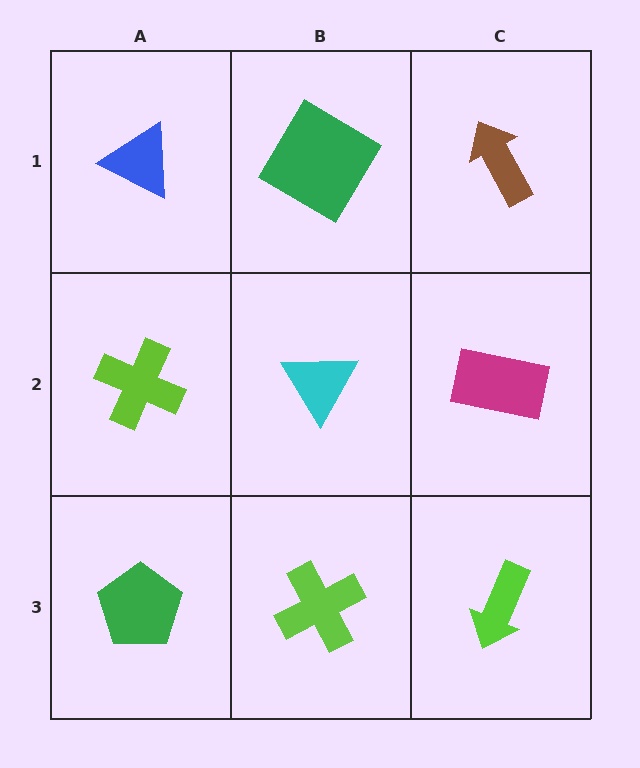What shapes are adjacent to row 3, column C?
A magenta rectangle (row 2, column C), a lime cross (row 3, column B).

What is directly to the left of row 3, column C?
A lime cross.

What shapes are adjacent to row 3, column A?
A lime cross (row 2, column A), a lime cross (row 3, column B).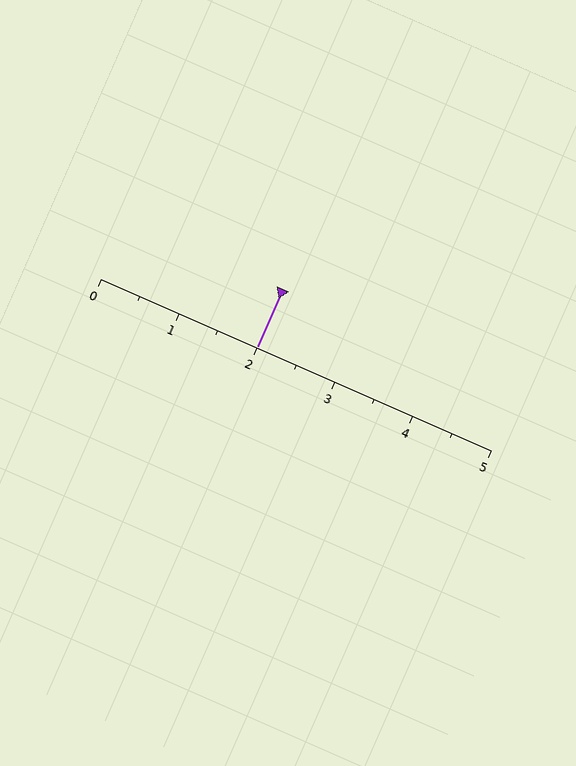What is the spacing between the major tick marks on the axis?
The major ticks are spaced 1 apart.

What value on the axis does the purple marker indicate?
The marker indicates approximately 2.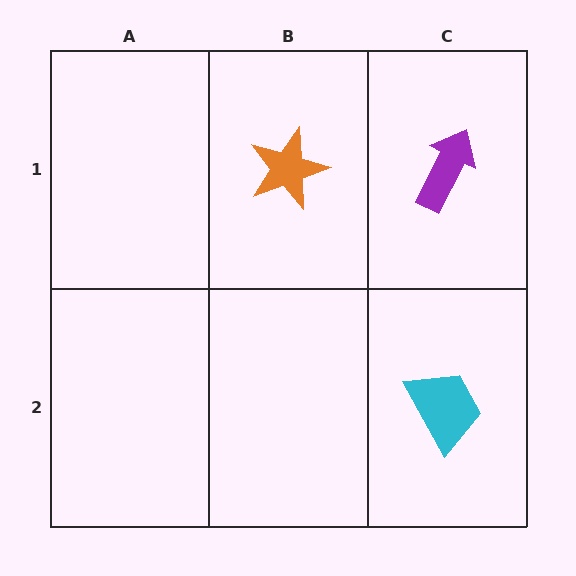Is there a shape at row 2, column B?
No, that cell is empty.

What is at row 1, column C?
A purple arrow.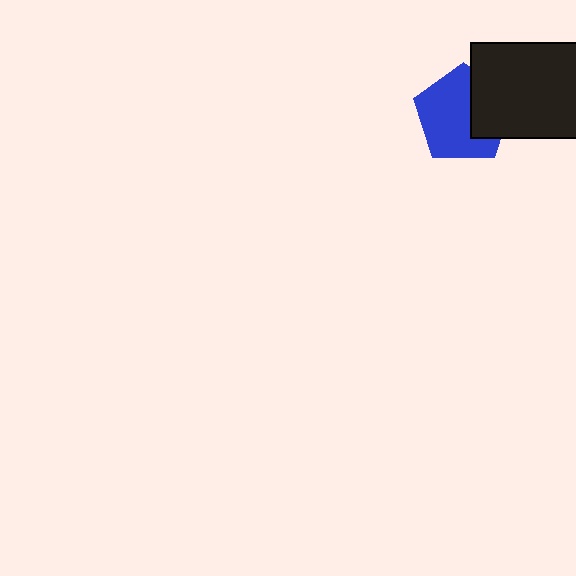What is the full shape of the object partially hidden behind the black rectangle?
The partially hidden object is a blue pentagon.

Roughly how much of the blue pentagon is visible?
Most of it is visible (roughly 66%).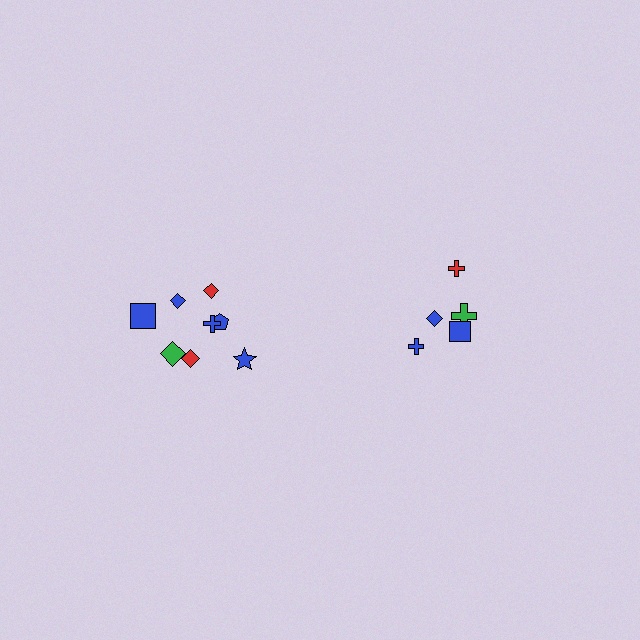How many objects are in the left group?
There are 8 objects.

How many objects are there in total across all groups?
There are 13 objects.